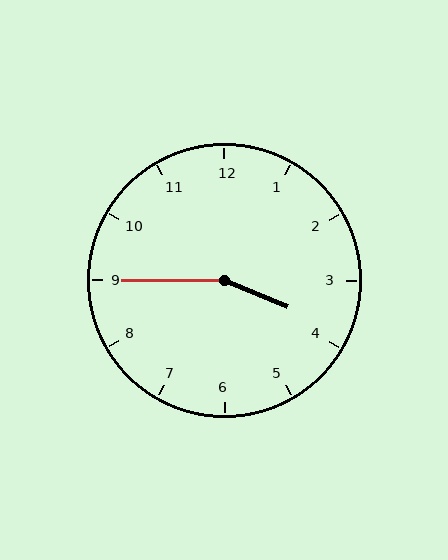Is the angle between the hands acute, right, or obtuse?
It is obtuse.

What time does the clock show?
3:45.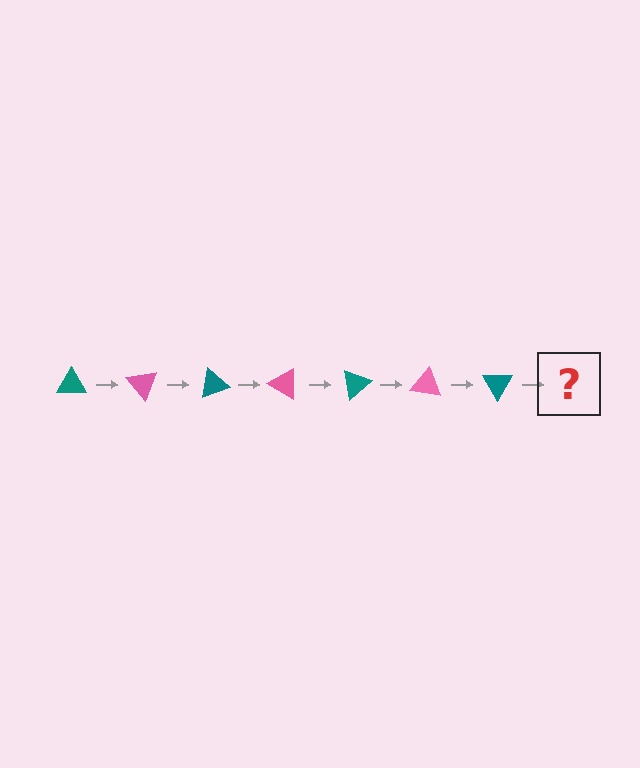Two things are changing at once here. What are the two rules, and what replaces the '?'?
The two rules are that it rotates 50 degrees each step and the color cycles through teal and pink. The '?' should be a pink triangle, rotated 350 degrees from the start.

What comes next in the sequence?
The next element should be a pink triangle, rotated 350 degrees from the start.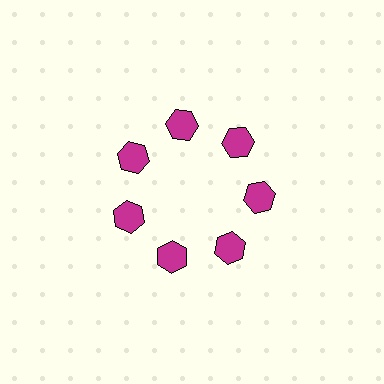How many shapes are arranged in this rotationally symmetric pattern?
There are 7 shapes, arranged in 7 groups of 1.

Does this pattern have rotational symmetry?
Yes, this pattern has 7-fold rotational symmetry. It looks the same after rotating 51 degrees around the center.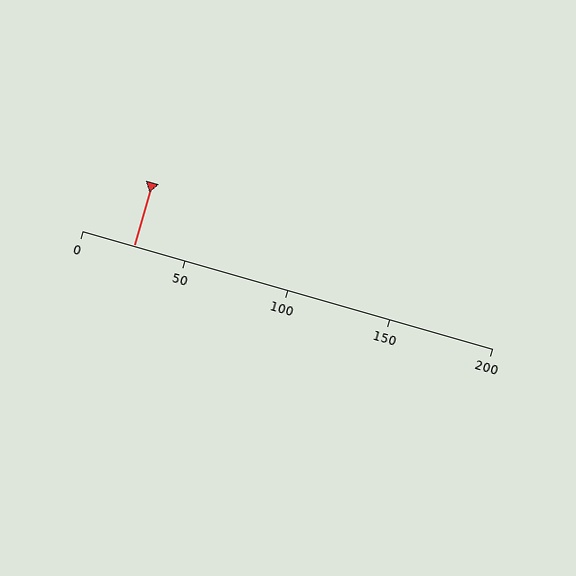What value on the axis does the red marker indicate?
The marker indicates approximately 25.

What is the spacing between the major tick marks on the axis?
The major ticks are spaced 50 apart.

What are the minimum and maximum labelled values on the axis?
The axis runs from 0 to 200.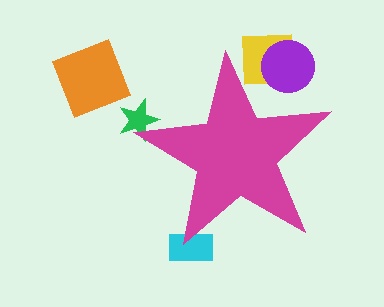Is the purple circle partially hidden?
Yes, the purple circle is partially hidden behind the magenta star.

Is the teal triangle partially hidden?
No, the teal triangle is fully visible.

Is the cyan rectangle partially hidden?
Yes, the cyan rectangle is partially hidden behind the magenta star.